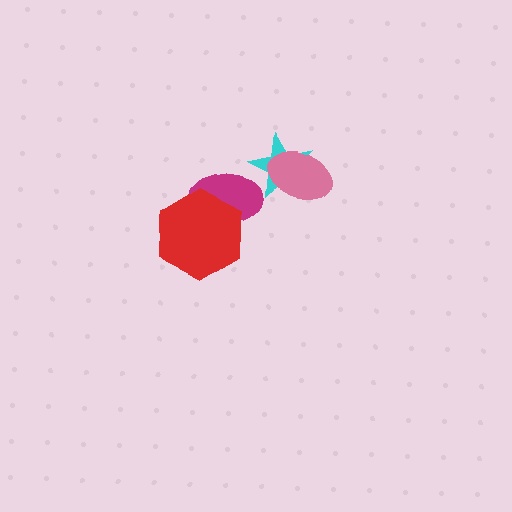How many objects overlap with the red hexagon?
1 object overlaps with the red hexagon.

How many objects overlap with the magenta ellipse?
2 objects overlap with the magenta ellipse.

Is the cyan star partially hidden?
Yes, it is partially covered by another shape.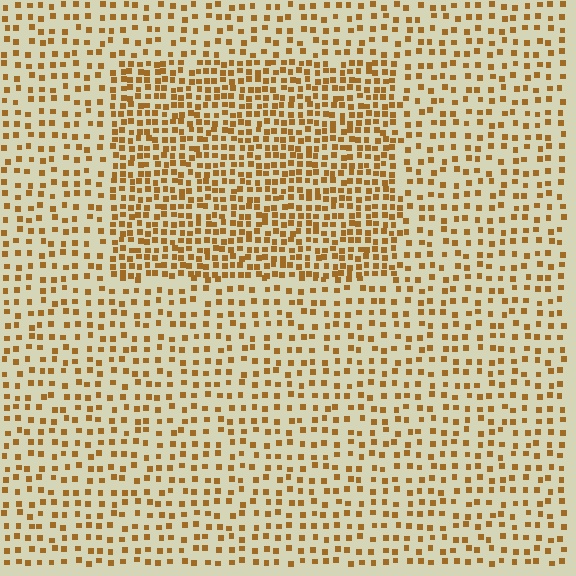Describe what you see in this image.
The image contains small brown elements arranged at two different densities. A rectangle-shaped region is visible where the elements are more densely packed than the surrounding area.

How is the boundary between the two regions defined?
The boundary is defined by a change in element density (approximately 2.0x ratio). All elements are the same color, size, and shape.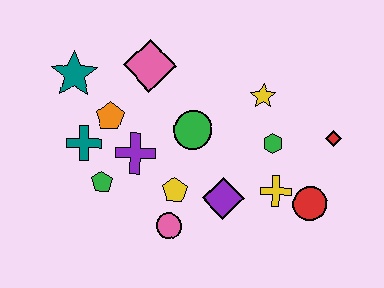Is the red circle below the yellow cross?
Yes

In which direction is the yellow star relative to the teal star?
The yellow star is to the right of the teal star.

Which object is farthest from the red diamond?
The teal star is farthest from the red diamond.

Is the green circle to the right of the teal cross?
Yes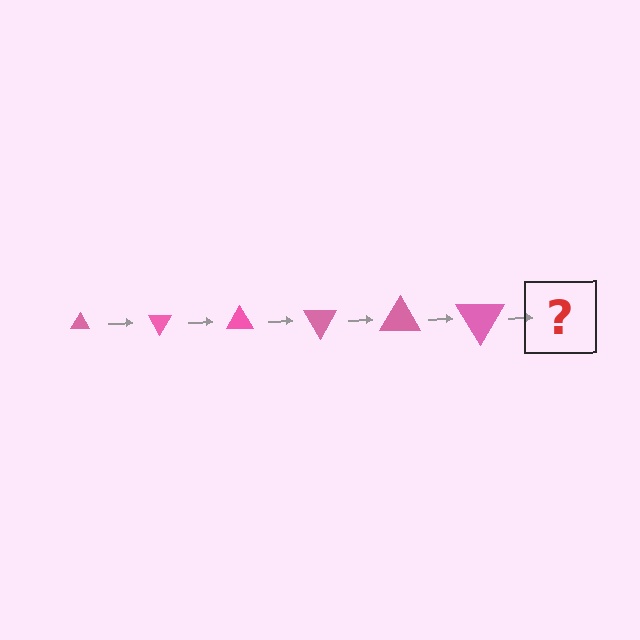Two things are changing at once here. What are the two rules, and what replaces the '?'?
The two rules are that the triangle grows larger each step and it rotates 60 degrees each step. The '?' should be a triangle, larger than the previous one and rotated 360 degrees from the start.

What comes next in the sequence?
The next element should be a triangle, larger than the previous one and rotated 360 degrees from the start.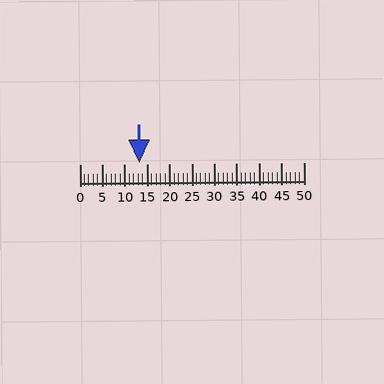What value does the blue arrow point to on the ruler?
The blue arrow points to approximately 13.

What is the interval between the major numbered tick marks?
The major tick marks are spaced 5 units apart.